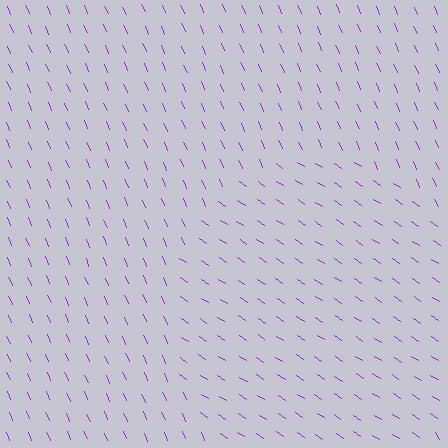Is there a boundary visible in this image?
Yes, there is a texture boundary formed by a change in line orientation.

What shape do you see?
I see a circle.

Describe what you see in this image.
The image is filled with small purple line segments. A circle region in the image has lines oriented differently from the surrounding lines, creating a visible texture boundary.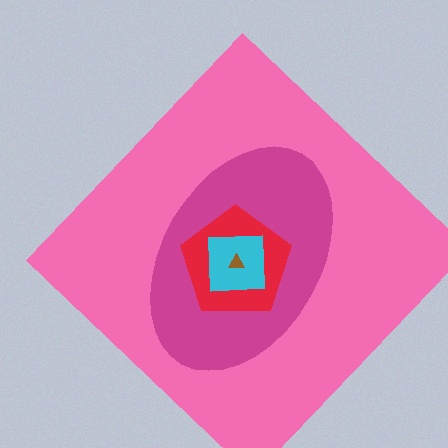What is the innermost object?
The brown triangle.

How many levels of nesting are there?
5.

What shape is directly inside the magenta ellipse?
The red pentagon.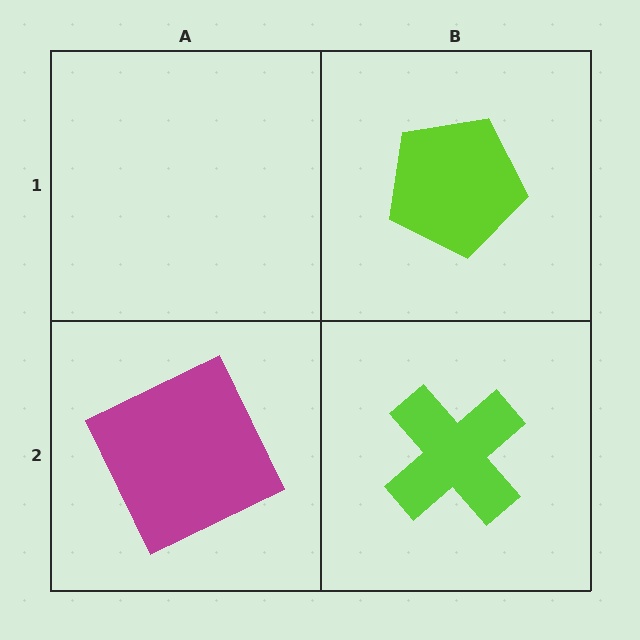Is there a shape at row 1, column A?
No, that cell is empty.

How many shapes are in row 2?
2 shapes.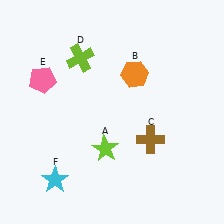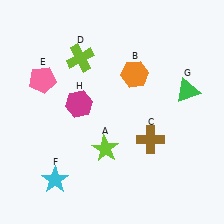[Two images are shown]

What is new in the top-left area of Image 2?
A magenta hexagon (H) was added in the top-left area of Image 2.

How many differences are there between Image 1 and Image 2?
There are 2 differences between the two images.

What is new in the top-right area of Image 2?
A green triangle (G) was added in the top-right area of Image 2.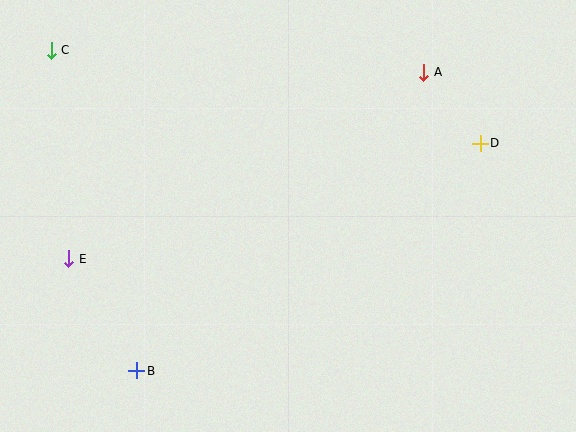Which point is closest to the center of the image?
Point A at (424, 72) is closest to the center.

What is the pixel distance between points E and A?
The distance between E and A is 401 pixels.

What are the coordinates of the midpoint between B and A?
The midpoint between B and A is at (280, 222).